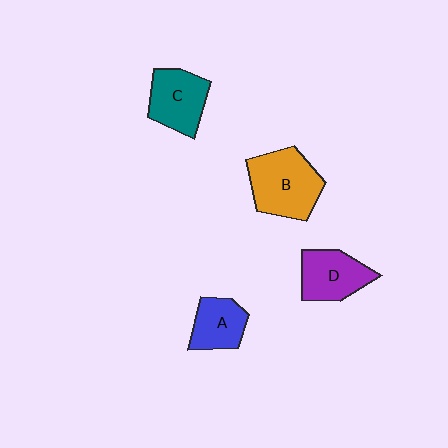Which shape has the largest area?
Shape B (orange).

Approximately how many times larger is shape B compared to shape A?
Approximately 1.7 times.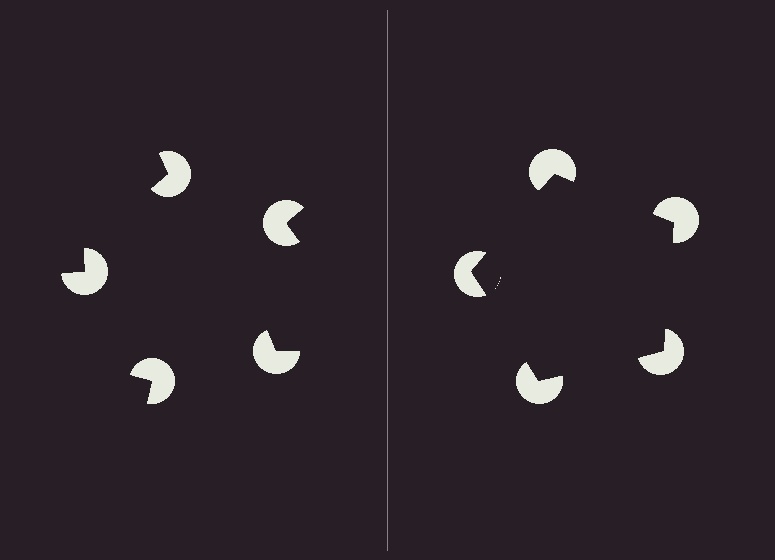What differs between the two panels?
The pac-man discs are positioned identically on both sides; only the wedge orientations differ. On the right they align to a pentagon; on the left they are misaligned.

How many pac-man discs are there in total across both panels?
10 — 5 on each side.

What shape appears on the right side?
An illusory pentagon.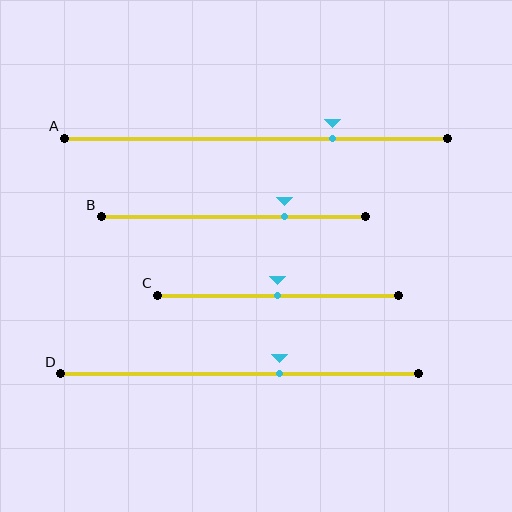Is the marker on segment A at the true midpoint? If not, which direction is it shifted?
No, the marker on segment A is shifted to the right by about 20% of the segment length.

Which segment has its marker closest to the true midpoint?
Segment C has its marker closest to the true midpoint.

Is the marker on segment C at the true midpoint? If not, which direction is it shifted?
Yes, the marker on segment C is at the true midpoint.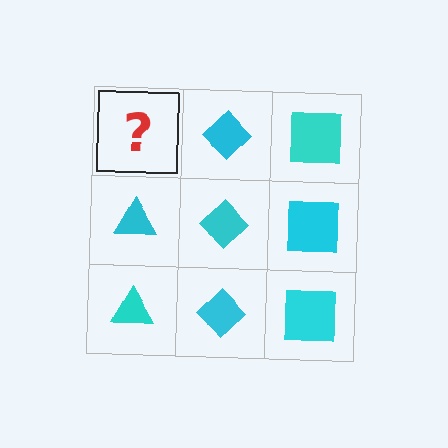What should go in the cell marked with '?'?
The missing cell should contain a cyan triangle.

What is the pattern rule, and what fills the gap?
The rule is that each column has a consistent shape. The gap should be filled with a cyan triangle.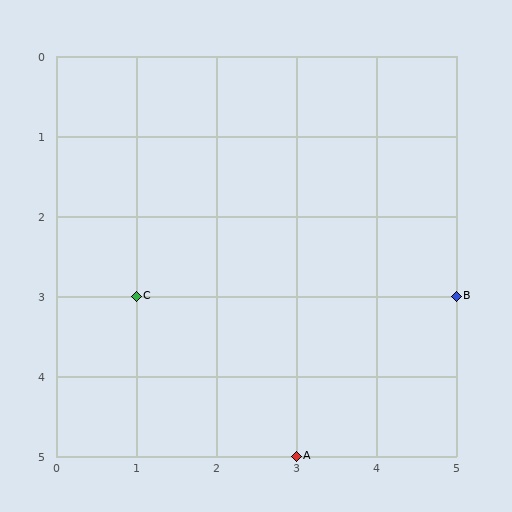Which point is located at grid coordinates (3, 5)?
Point A is at (3, 5).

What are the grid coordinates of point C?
Point C is at grid coordinates (1, 3).